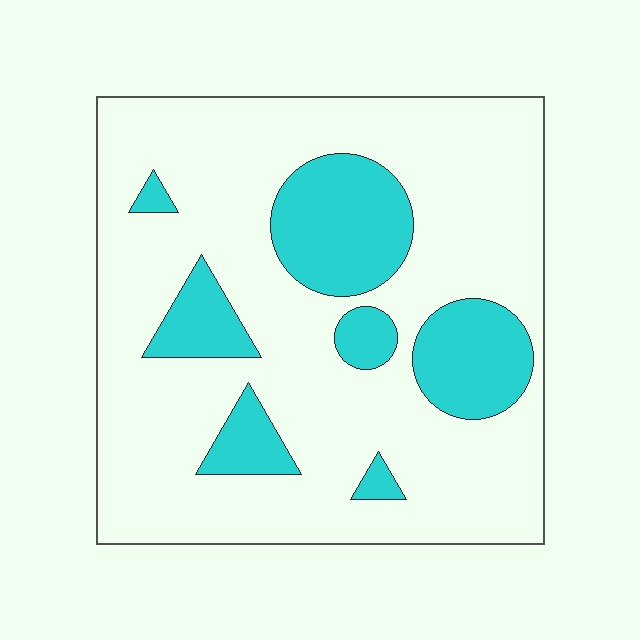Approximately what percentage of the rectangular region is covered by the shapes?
Approximately 20%.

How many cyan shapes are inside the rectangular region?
7.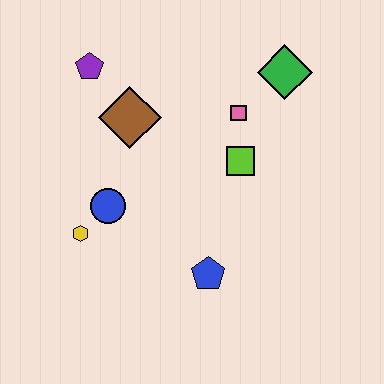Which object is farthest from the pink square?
The yellow hexagon is farthest from the pink square.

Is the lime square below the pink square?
Yes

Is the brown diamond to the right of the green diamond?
No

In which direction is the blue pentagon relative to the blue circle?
The blue pentagon is to the right of the blue circle.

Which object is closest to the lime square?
The pink square is closest to the lime square.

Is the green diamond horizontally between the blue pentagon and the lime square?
No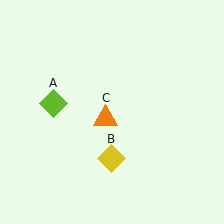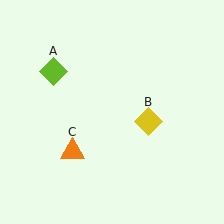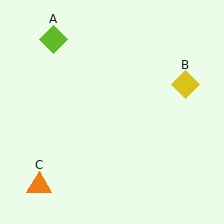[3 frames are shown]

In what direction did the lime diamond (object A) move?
The lime diamond (object A) moved up.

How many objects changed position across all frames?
3 objects changed position: lime diamond (object A), yellow diamond (object B), orange triangle (object C).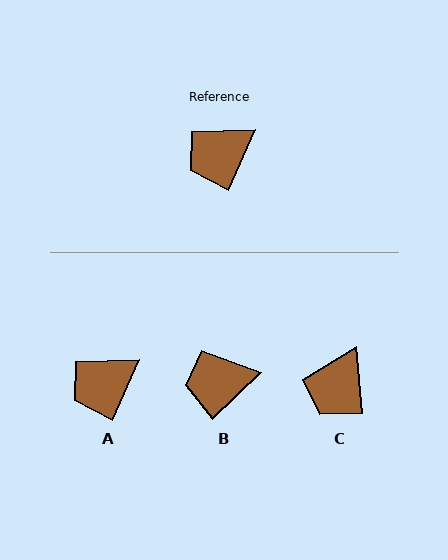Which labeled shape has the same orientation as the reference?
A.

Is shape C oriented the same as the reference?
No, it is off by about 29 degrees.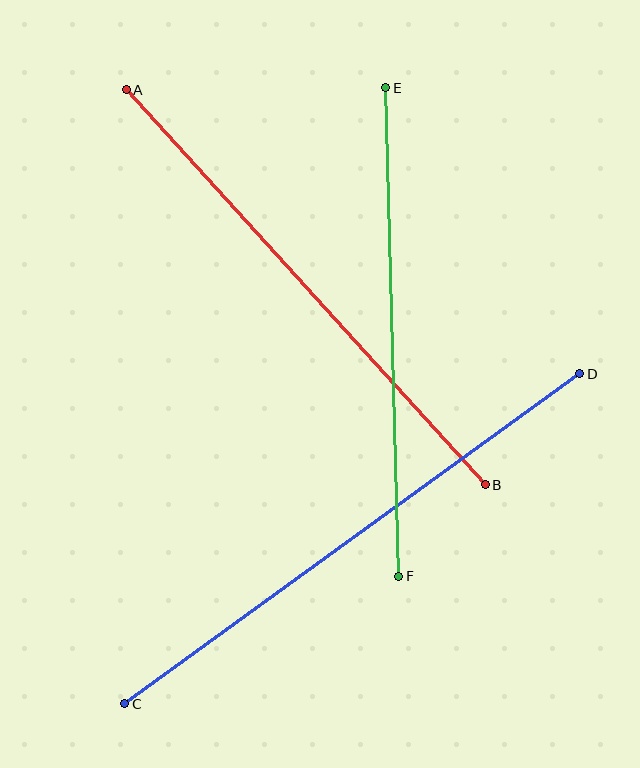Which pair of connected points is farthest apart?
Points C and D are farthest apart.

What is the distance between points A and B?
The distance is approximately 534 pixels.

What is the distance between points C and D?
The distance is approximately 562 pixels.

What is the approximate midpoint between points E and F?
The midpoint is at approximately (392, 332) pixels.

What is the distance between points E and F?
The distance is approximately 489 pixels.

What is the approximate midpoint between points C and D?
The midpoint is at approximately (352, 539) pixels.